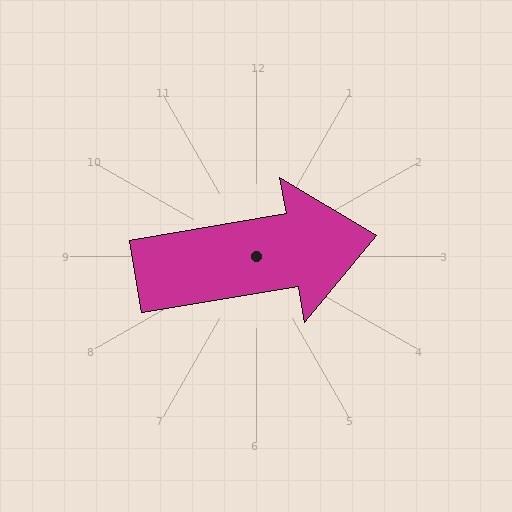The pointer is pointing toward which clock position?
Roughly 3 o'clock.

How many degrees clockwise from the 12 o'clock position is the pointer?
Approximately 80 degrees.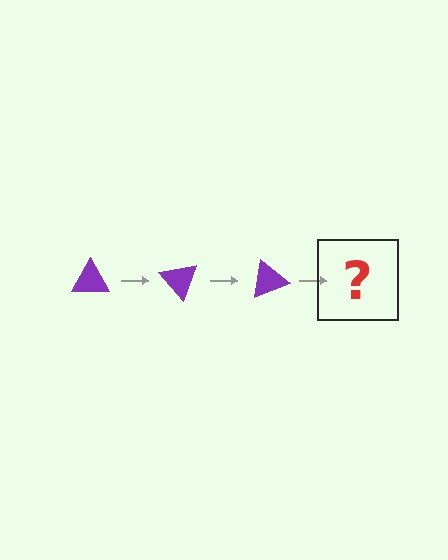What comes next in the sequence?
The next element should be a purple triangle rotated 150 degrees.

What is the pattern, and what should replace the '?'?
The pattern is that the triangle rotates 50 degrees each step. The '?' should be a purple triangle rotated 150 degrees.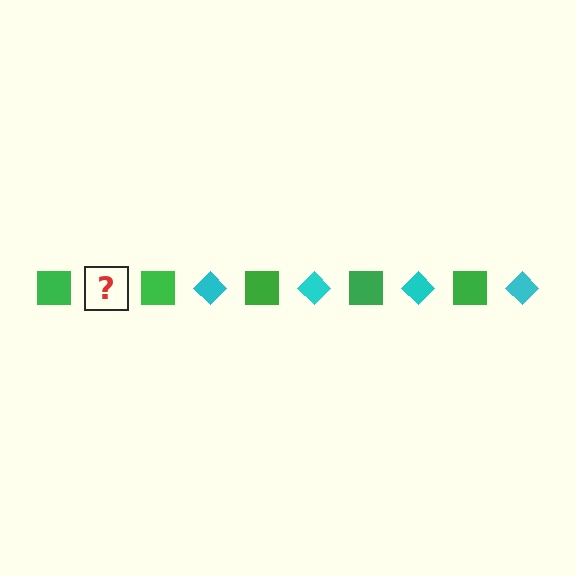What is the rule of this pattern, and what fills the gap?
The rule is that the pattern alternates between green square and cyan diamond. The gap should be filled with a cyan diamond.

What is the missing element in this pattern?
The missing element is a cyan diamond.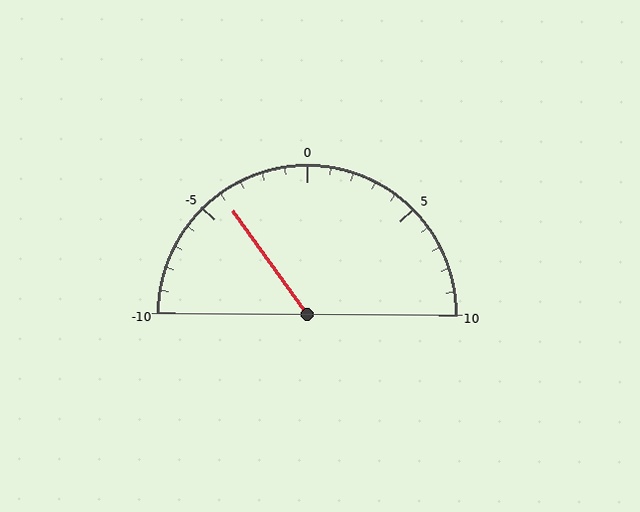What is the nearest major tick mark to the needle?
The nearest major tick mark is -5.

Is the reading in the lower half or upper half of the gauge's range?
The reading is in the lower half of the range (-10 to 10).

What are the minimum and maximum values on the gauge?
The gauge ranges from -10 to 10.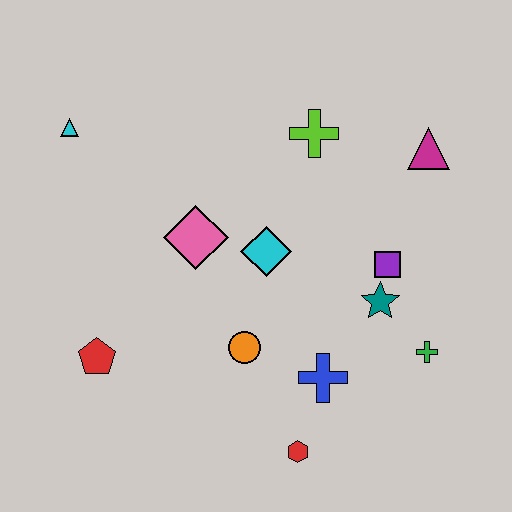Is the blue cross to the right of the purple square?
No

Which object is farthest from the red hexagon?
The cyan triangle is farthest from the red hexagon.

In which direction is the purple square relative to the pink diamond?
The purple square is to the right of the pink diamond.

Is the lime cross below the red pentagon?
No